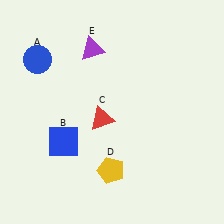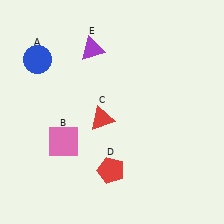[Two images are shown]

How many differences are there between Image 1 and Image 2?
There are 2 differences between the two images.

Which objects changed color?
B changed from blue to pink. D changed from yellow to red.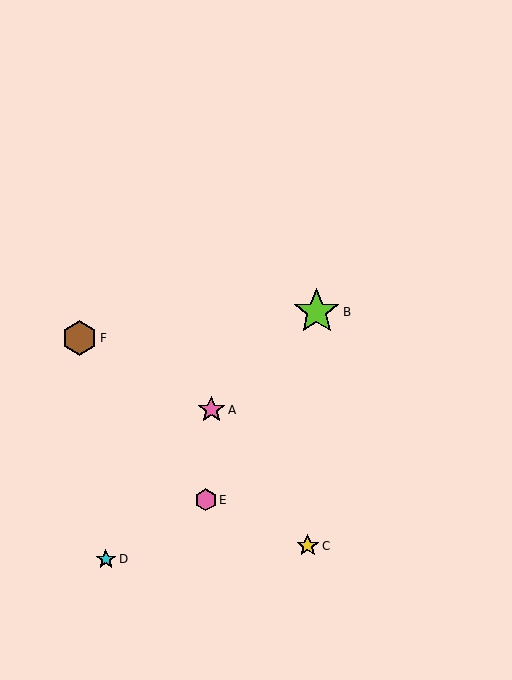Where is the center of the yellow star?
The center of the yellow star is at (308, 546).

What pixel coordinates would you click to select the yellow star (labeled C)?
Click at (308, 546) to select the yellow star C.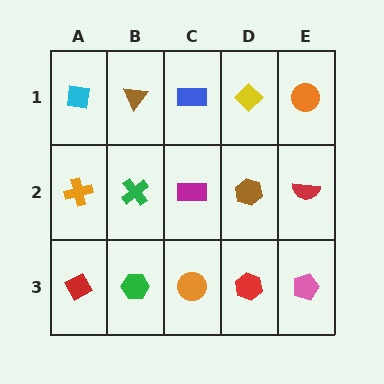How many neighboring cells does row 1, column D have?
3.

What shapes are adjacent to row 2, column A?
A cyan square (row 1, column A), a red diamond (row 3, column A), a green cross (row 2, column B).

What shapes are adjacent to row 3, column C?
A magenta rectangle (row 2, column C), a green hexagon (row 3, column B), a red hexagon (row 3, column D).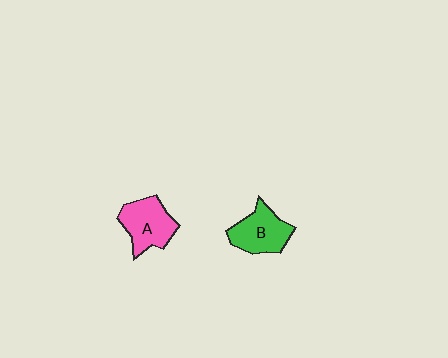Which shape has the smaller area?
Shape B (green).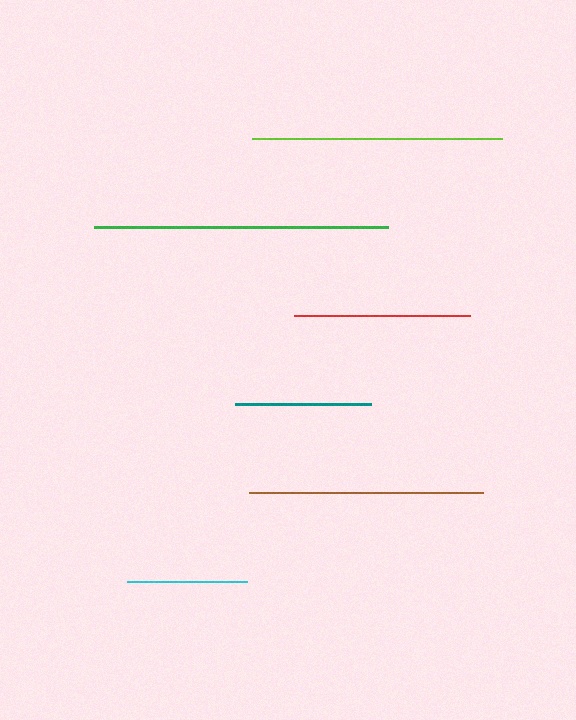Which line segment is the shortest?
The cyan line is the shortest at approximately 121 pixels.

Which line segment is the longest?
The green line is the longest at approximately 294 pixels.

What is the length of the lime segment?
The lime segment is approximately 250 pixels long.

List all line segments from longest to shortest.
From longest to shortest: green, lime, brown, red, teal, cyan.